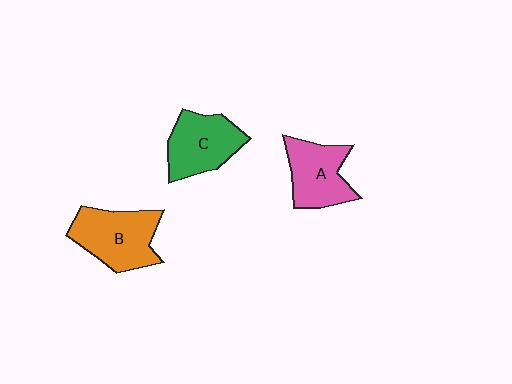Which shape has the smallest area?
Shape A (pink).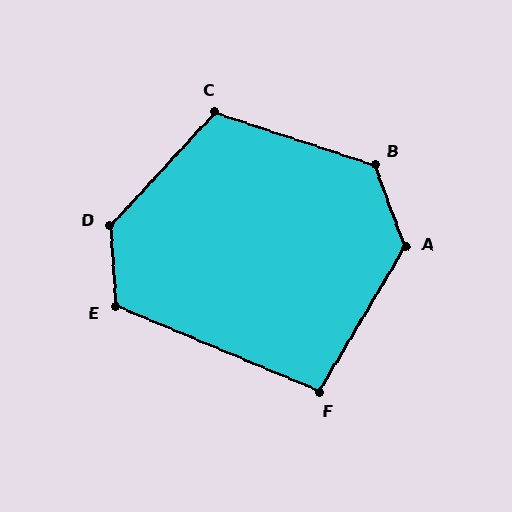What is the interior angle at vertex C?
Approximately 115 degrees (obtuse).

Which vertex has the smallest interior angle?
F, at approximately 98 degrees.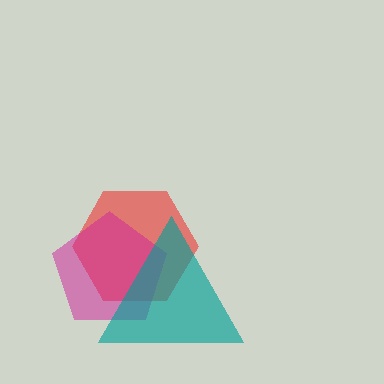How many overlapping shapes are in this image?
There are 3 overlapping shapes in the image.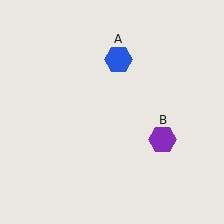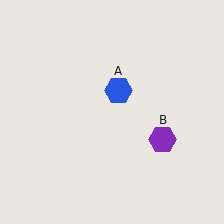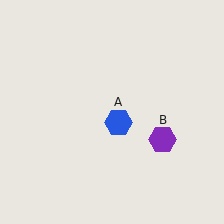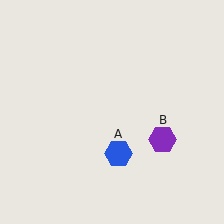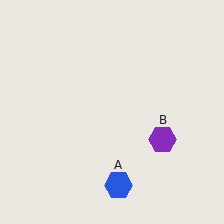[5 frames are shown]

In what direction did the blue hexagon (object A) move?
The blue hexagon (object A) moved down.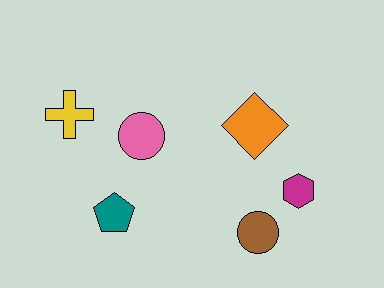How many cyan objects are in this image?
There are no cyan objects.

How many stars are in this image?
There are no stars.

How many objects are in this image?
There are 6 objects.